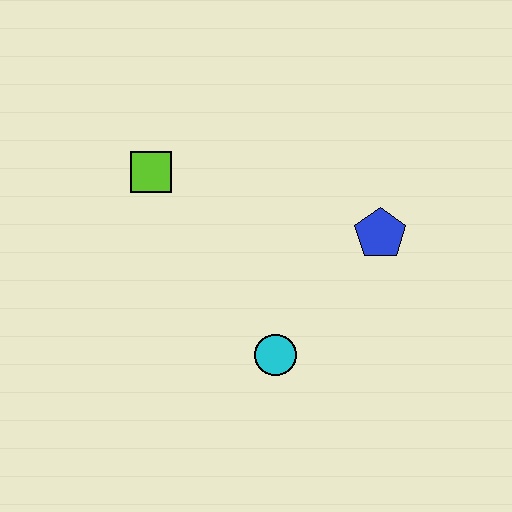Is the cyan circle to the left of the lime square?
No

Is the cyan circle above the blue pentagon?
No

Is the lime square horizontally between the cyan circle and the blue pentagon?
No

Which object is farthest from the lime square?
The blue pentagon is farthest from the lime square.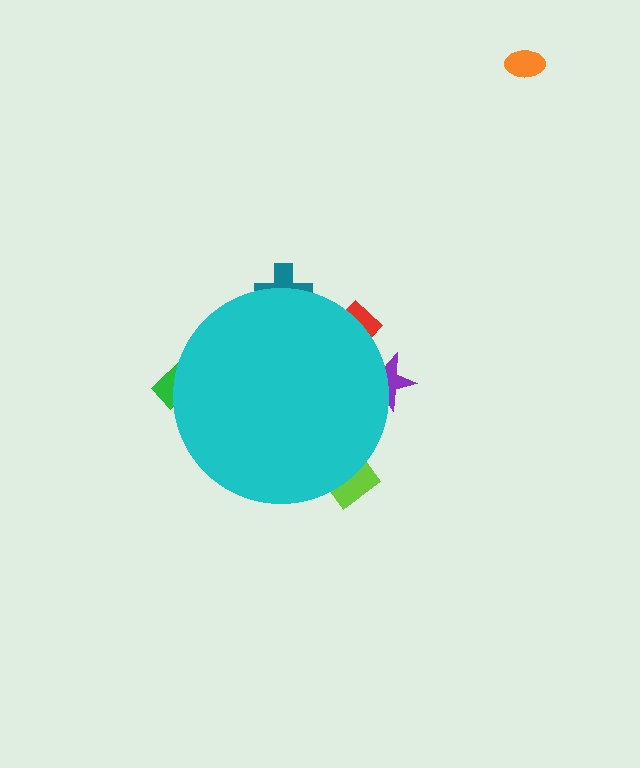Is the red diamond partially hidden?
Yes, the red diamond is partially hidden behind the cyan circle.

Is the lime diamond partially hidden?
Yes, the lime diamond is partially hidden behind the cyan circle.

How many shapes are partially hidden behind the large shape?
5 shapes are partially hidden.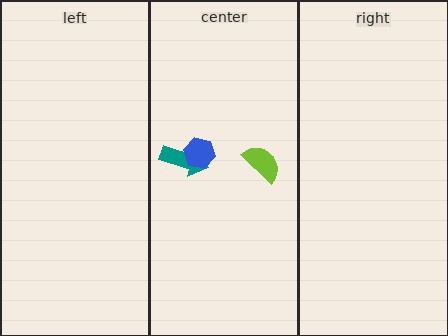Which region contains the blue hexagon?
The center region.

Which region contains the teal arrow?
The center region.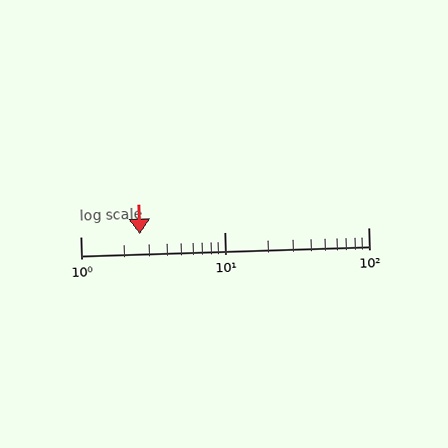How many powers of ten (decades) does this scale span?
The scale spans 2 decades, from 1 to 100.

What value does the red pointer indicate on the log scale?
The pointer indicates approximately 2.6.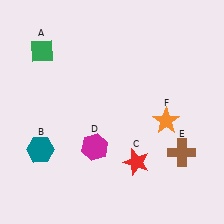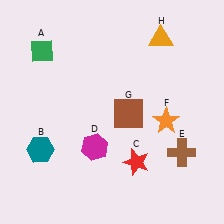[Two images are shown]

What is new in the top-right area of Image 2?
An orange triangle (H) was added in the top-right area of Image 2.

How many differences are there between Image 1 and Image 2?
There are 2 differences between the two images.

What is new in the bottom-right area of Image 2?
A brown square (G) was added in the bottom-right area of Image 2.